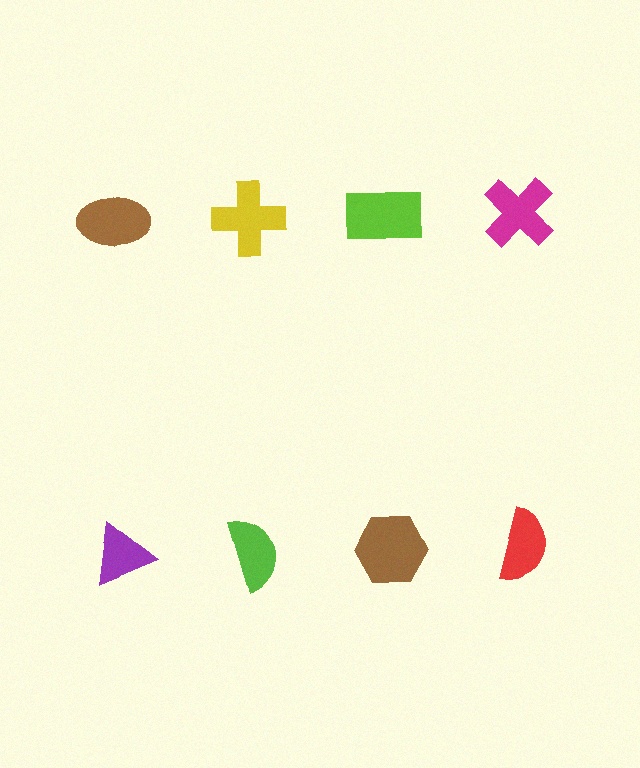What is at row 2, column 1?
A purple triangle.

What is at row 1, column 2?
A yellow cross.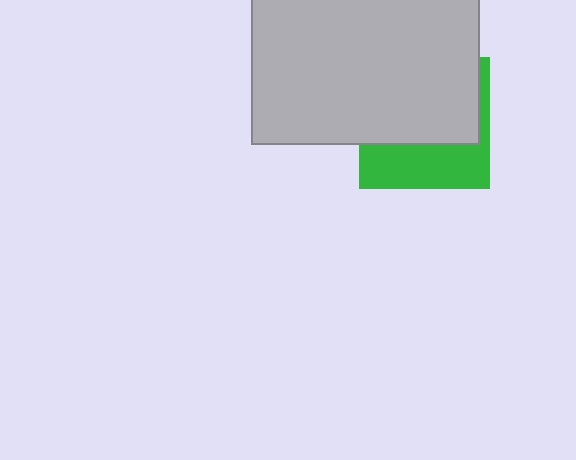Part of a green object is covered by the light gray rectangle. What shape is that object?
It is a square.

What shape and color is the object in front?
The object in front is a light gray rectangle.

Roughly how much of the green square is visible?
A small part of it is visible (roughly 38%).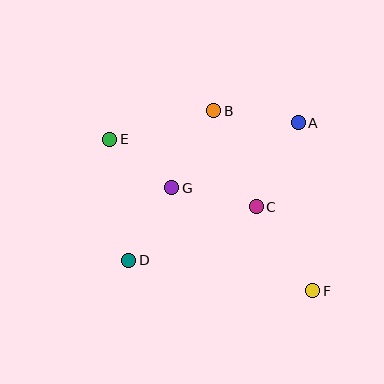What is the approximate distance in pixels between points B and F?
The distance between B and F is approximately 206 pixels.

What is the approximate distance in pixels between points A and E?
The distance between A and E is approximately 189 pixels.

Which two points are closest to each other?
Points E and G are closest to each other.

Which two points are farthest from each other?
Points E and F are farthest from each other.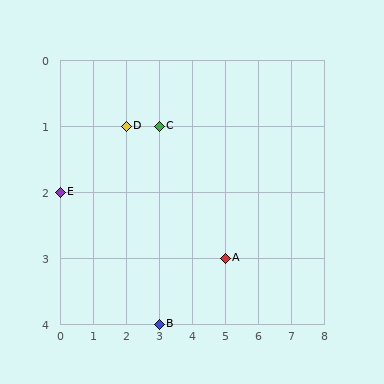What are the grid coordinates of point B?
Point B is at grid coordinates (3, 4).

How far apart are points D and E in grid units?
Points D and E are 2 columns and 1 row apart (about 2.2 grid units diagonally).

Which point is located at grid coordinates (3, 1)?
Point C is at (3, 1).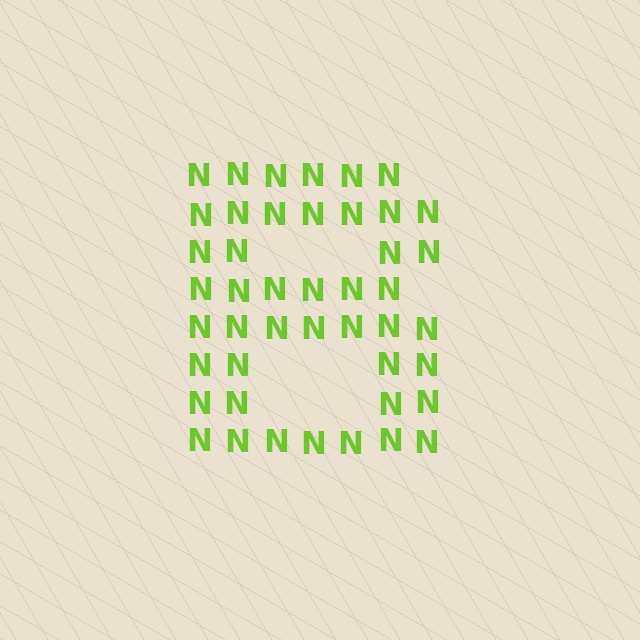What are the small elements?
The small elements are letter N's.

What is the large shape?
The large shape is the letter B.